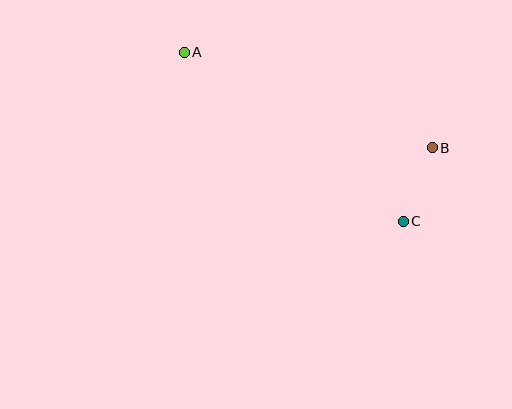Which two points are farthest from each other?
Points A and C are farthest from each other.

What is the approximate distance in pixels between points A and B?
The distance between A and B is approximately 266 pixels.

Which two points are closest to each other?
Points B and C are closest to each other.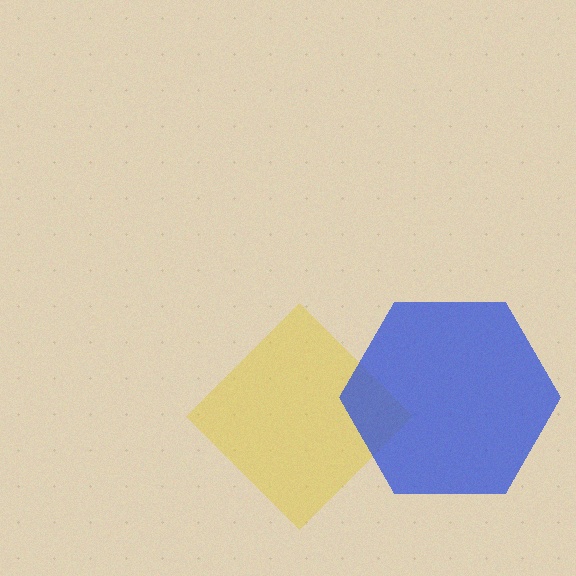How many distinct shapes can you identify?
There are 2 distinct shapes: a yellow diamond, a blue hexagon.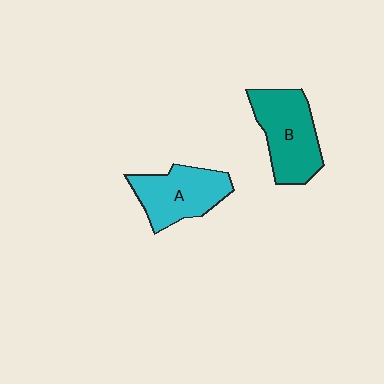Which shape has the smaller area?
Shape A (cyan).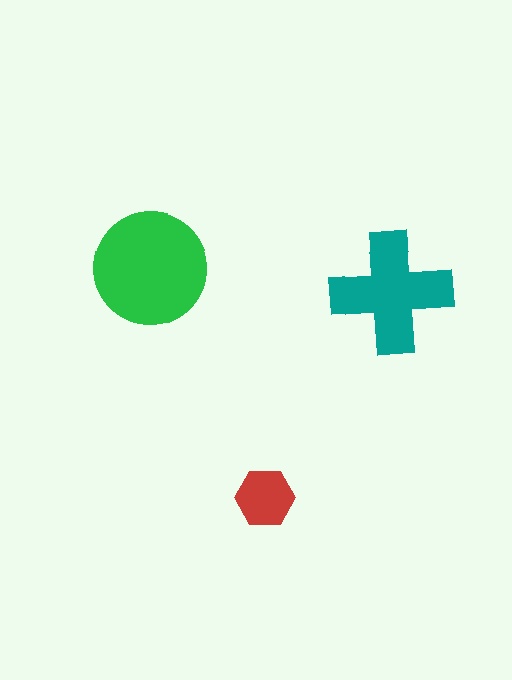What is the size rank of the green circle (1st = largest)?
1st.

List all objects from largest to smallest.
The green circle, the teal cross, the red hexagon.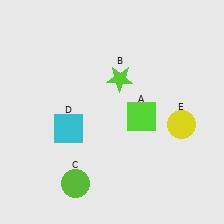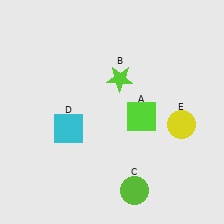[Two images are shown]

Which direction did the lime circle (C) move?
The lime circle (C) moved right.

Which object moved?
The lime circle (C) moved right.